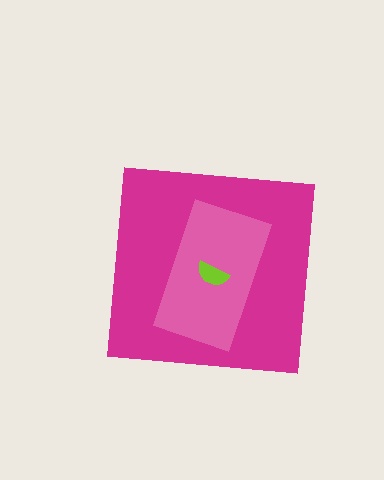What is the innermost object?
The lime semicircle.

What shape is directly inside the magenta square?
The pink rectangle.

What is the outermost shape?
The magenta square.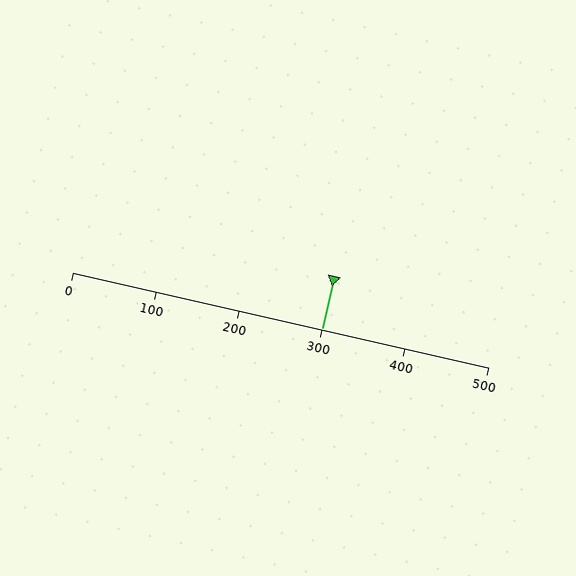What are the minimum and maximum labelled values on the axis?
The axis runs from 0 to 500.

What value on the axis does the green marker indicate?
The marker indicates approximately 300.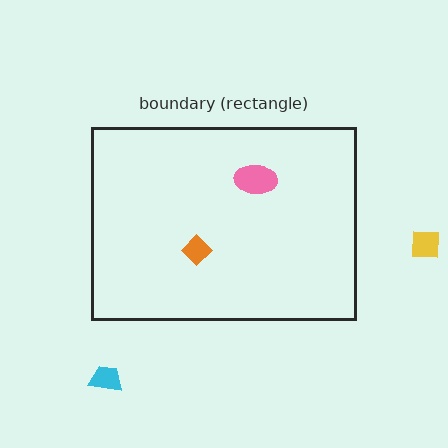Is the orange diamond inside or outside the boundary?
Inside.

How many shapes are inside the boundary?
2 inside, 2 outside.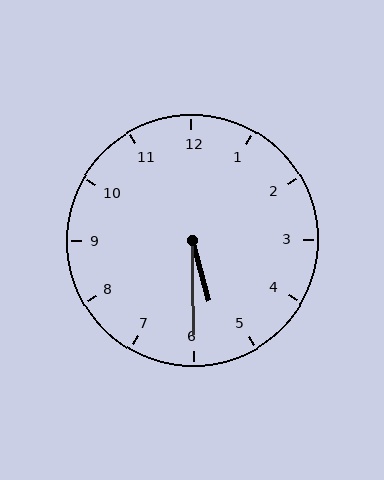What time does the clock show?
5:30.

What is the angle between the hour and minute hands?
Approximately 15 degrees.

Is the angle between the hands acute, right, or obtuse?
It is acute.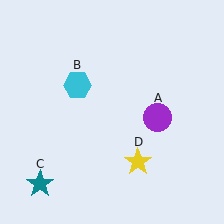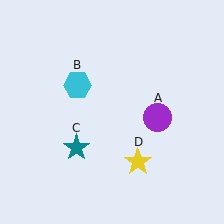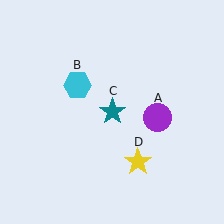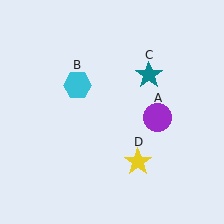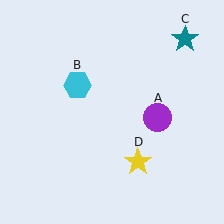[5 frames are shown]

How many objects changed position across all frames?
1 object changed position: teal star (object C).